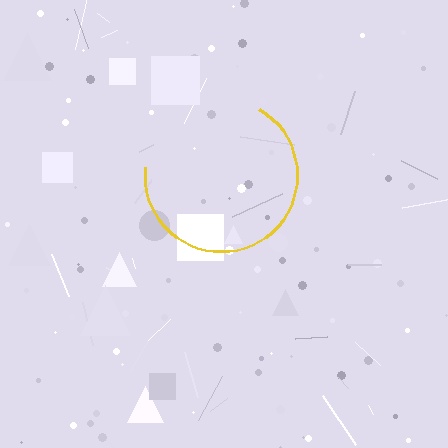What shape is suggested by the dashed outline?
The dashed outline suggests a circle.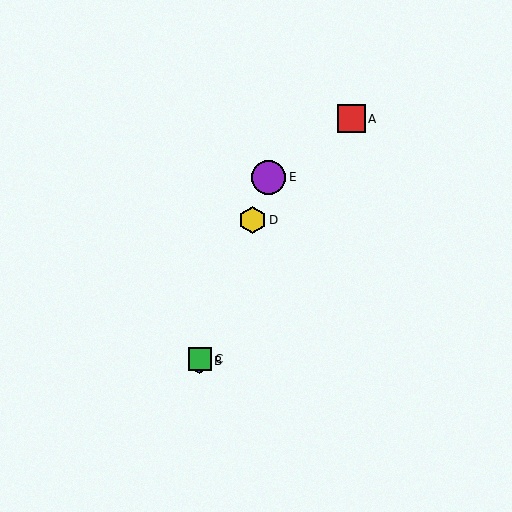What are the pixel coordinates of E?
Object E is at (269, 177).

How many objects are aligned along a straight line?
4 objects (B, C, D, E) are aligned along a straight line.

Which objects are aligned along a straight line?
Objects B, C, D, E are aligned along a straight line.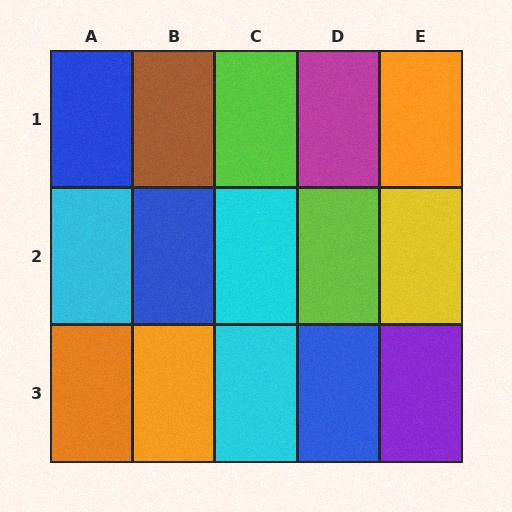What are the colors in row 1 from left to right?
Blue, brown, lime, magenta, orange.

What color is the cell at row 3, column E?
Purple.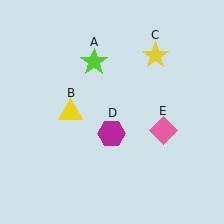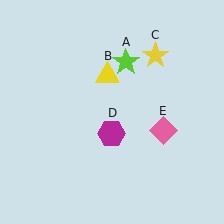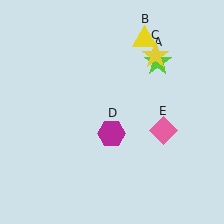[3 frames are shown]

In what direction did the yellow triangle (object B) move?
The yellow triangle (object B) moved up and to the right.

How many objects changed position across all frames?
2 objects changed position: lime star (object A), yellow triangle (object B).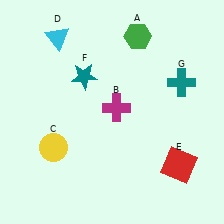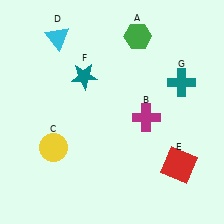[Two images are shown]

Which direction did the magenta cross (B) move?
The magenta cross (B) moved right.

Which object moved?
The magenta cross (B) moved right.